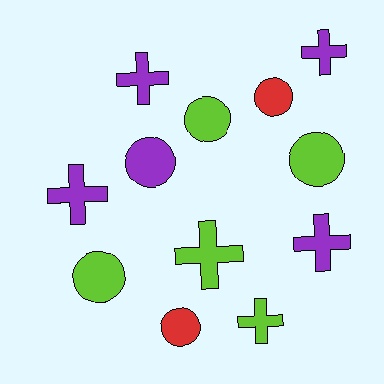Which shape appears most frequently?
Cross, with 6 objects.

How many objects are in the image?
There are 12 objects.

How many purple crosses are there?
There are 4 purple crosses.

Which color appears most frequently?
Lime, with 5 objects.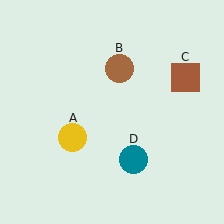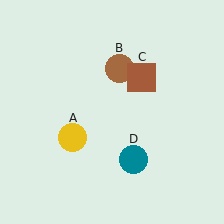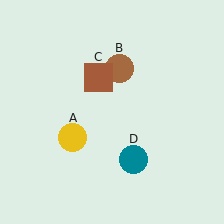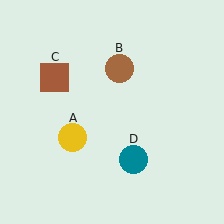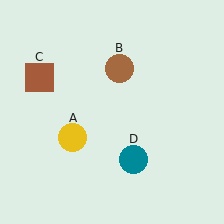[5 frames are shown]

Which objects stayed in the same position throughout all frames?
Yellow circle (object A) and brown circle (object B) and teal circle (object D) remained stationary.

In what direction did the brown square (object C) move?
The brown square (object C) moved left.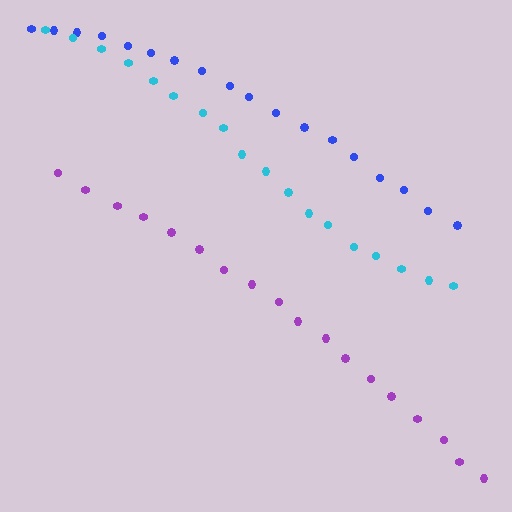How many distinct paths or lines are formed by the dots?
There are 3 distinct paths.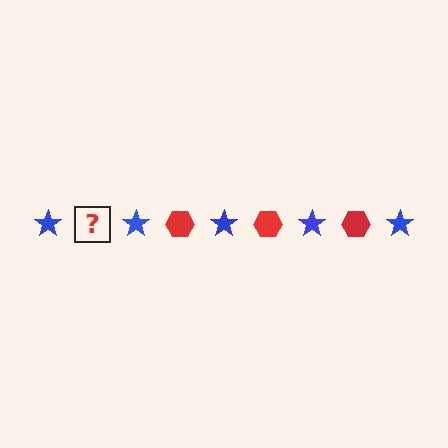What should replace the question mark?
The question mark should be replaced with a red hexagon.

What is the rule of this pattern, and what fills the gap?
The rule is that the pattern alternates between blue star and red hexagon. The gap should be filled with a red hexagon.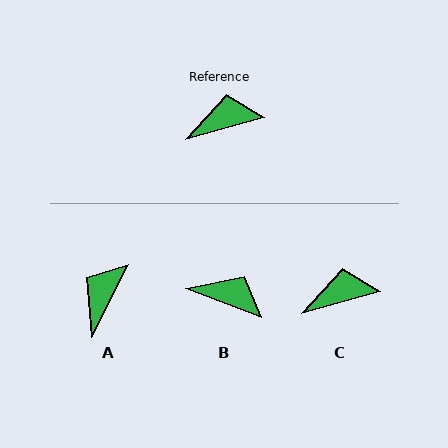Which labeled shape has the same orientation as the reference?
C.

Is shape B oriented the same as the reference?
No, it is off by about 37 degrees.